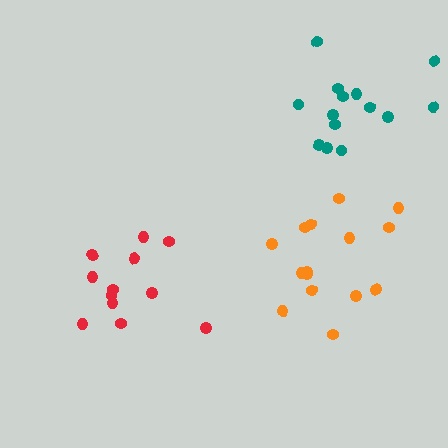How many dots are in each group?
Group 1: 15 dots, Group 2: 12 dots, Group 3: 14 dots (41 total).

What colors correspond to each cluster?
The clusters are colored: orange, red, teal.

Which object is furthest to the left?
The red cluster is leftmost.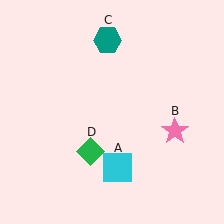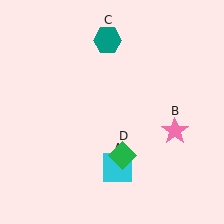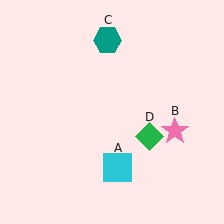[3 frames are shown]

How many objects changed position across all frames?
1 object changed position: green diamond (object D).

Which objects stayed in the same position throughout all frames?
Cyan square (object A) and pink star (object B) and teal hexagon (object C) remained stationary.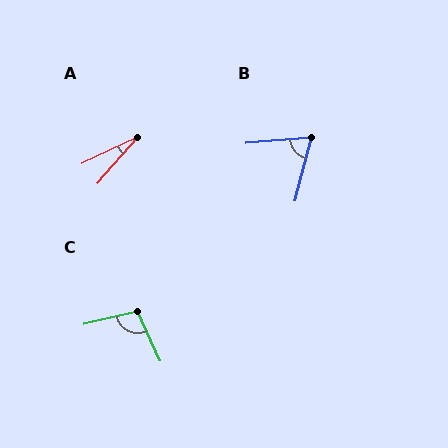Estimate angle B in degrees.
Approximately 70 degrees.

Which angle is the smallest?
A, at approximately 23 degrees.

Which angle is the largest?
C, at approximately 101 degrees.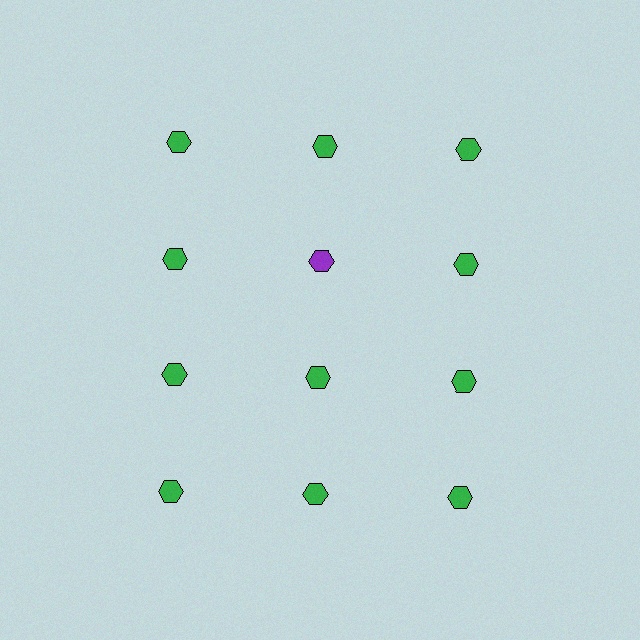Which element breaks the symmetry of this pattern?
The purple hexagon in the second row, second from left column breaks the symmetry. All other shapes are green hexagons.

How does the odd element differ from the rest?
It has a different color: purple instead of green.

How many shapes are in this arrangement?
There are 12 shapes arranged in a grid pattern.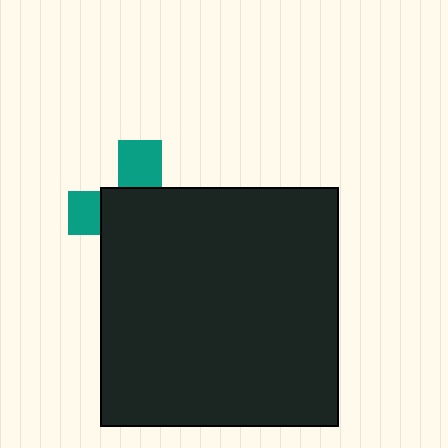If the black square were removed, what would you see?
You would see the complete teal cross.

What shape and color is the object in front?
The object in front is a black square.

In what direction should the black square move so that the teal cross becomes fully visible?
The black square should move toward the lower-right. That is the shortest direction to clear the overlap and leave the teal cross fully visible.